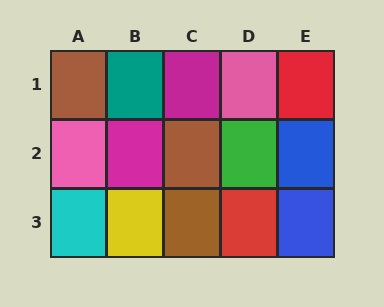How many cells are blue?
2 cells are blue.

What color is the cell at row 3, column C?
Brown.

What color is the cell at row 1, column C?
Magenta.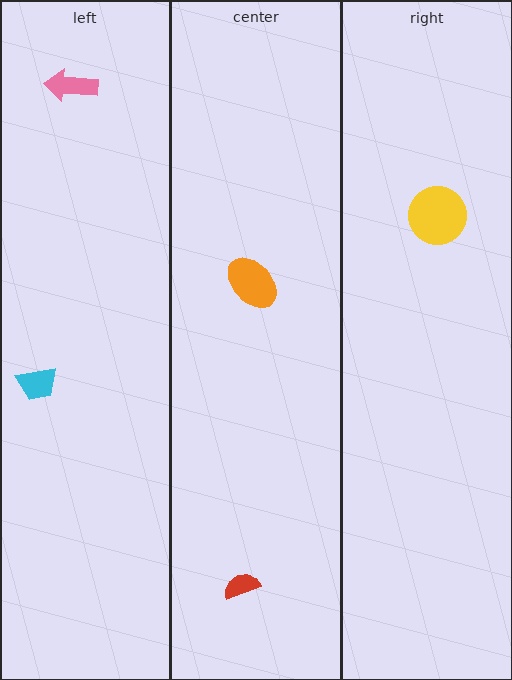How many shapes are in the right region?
1.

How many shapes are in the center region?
2.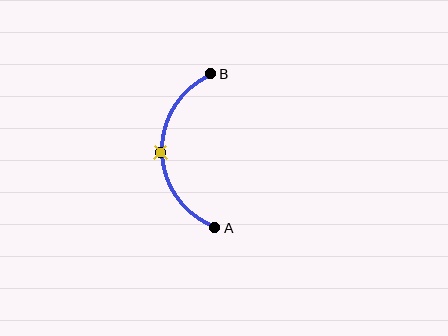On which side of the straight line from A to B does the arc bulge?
The arc bulges to the left of the straight line connecting A and B.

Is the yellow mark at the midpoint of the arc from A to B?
Yes. The yellow mark lies on the arc at equal arc-length from both A and B — it is the arc midpoint.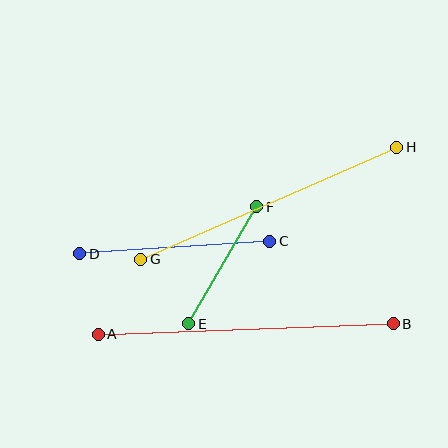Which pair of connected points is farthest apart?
Points A and B are farthest apart.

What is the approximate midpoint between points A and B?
The midpoint is at approximately (246, 329) pixels.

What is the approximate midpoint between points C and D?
The midpoint is at approximately (175, 247) pixels.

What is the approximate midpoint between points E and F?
The midpoint is at approximately (223, 265) pixels.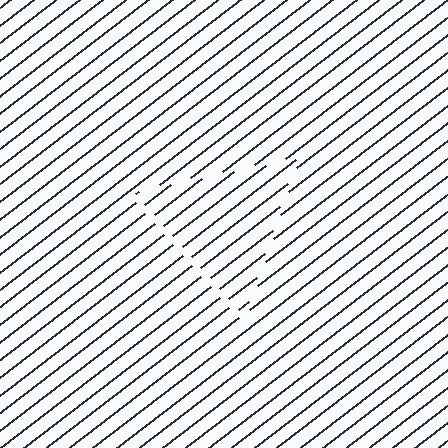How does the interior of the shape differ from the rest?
The interior of the shape contains the same grating, shifted by half a period — the contour is defined by the phase discontinuity where line-ends from the inner and outer gratings abut.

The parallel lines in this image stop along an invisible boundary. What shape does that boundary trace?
An illusory triangle. The interior of the shape contains the same grating, shifted by half a period — the contour is defined by the phase discontinuity where line-ends from the inner and outer gratings abut.